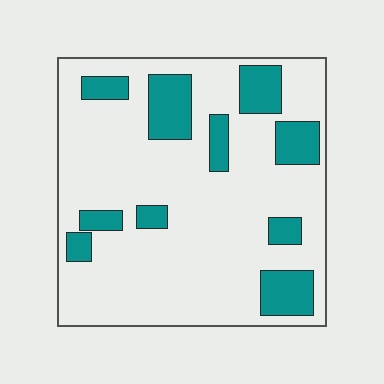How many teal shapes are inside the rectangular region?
10.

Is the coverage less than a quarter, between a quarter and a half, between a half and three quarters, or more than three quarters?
Less than a quarter.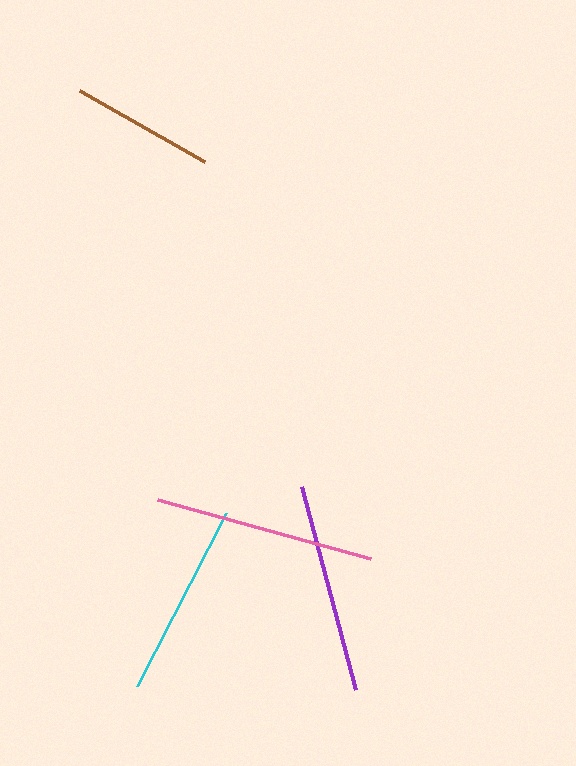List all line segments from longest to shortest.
From longest to shortest: pink, purple, cyan, brown.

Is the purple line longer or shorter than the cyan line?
The purple line is longer than the cyan line.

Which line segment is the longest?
The pink line is the longest at approximately 221 pixels.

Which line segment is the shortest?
The brown line is the shortest at approximately 143 pixels.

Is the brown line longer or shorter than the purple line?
The purple line is longer than the brown line.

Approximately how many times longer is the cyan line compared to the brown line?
The cyan line is approximately 1.4 times the length of the brown line.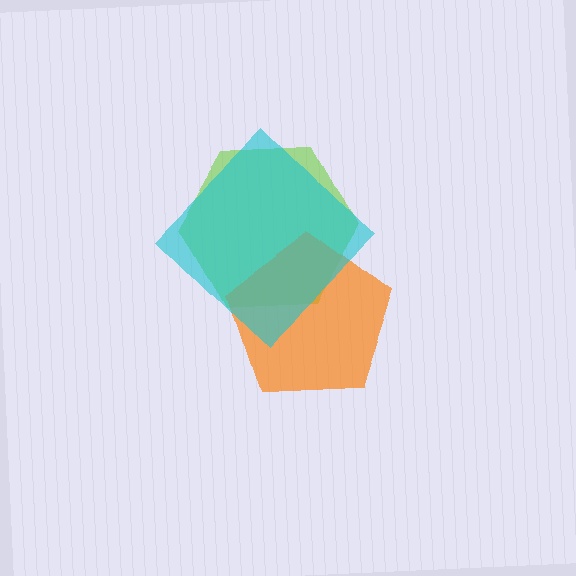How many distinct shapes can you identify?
There are 3 distinct shapes: a lime hexagon, an orange pentagon, a cyan diamond.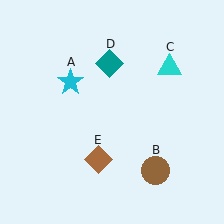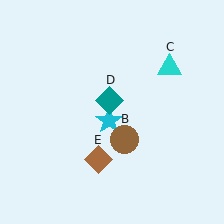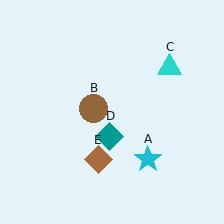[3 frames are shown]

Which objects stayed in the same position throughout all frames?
Cyan triangle (object C) and brown diamond (object E) remained stationary.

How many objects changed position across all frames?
3 objects changed position: cyan star (object A), brown circle (object B), teal diamond (object D).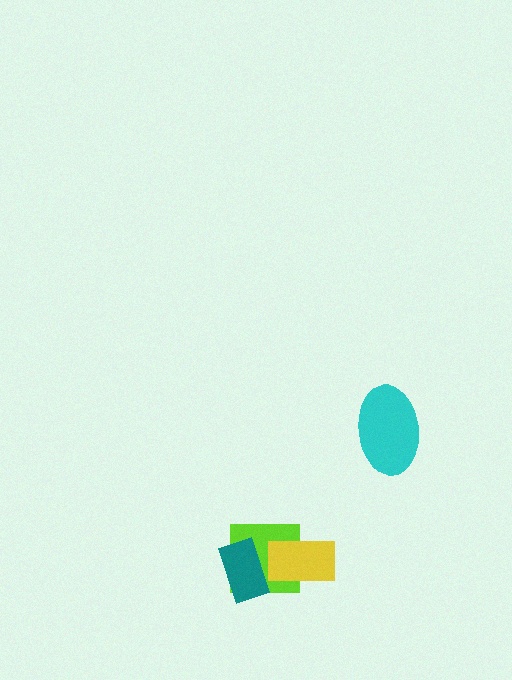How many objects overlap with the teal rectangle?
1 object overlaps with the teal rectangle.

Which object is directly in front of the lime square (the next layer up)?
The yellow rectangle is directly in front of the lime square.